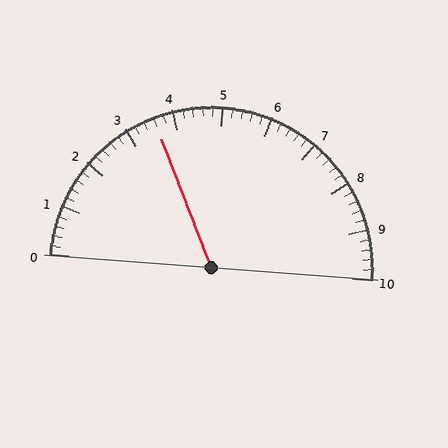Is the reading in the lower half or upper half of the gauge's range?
The reading is in the lower half of the range (0 to 10).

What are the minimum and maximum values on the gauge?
The gauge ranges from 0 to 10.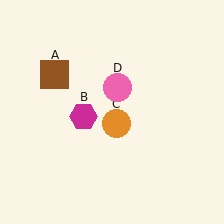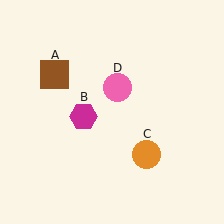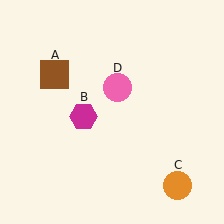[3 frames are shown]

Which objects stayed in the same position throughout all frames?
Brown square (object A) and magenta hexagon (object B) and pink circle (object D) remained stationary.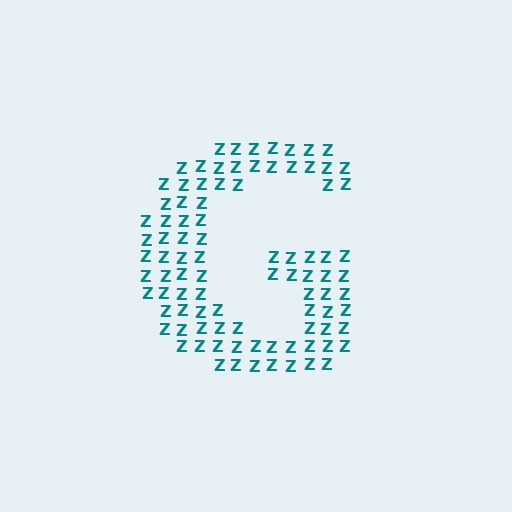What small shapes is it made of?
It is made of small letter Z's.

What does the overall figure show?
The overall figure shows the letter G.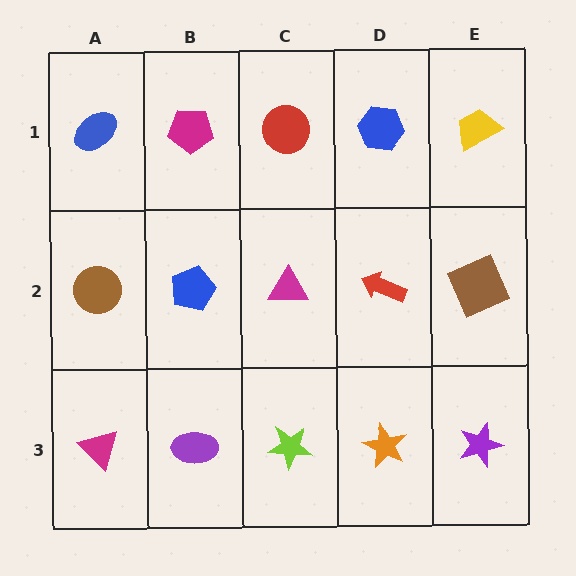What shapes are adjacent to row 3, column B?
A blue pentagon (row 2, column B), a magenta triangle (row 3, column A), a lime star (row 3, column C).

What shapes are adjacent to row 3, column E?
A brown square (row 2, column E), an orange star (row 3, column D).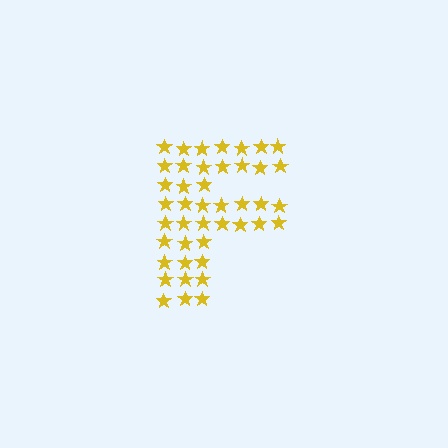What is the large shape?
The large shape is the letter F.